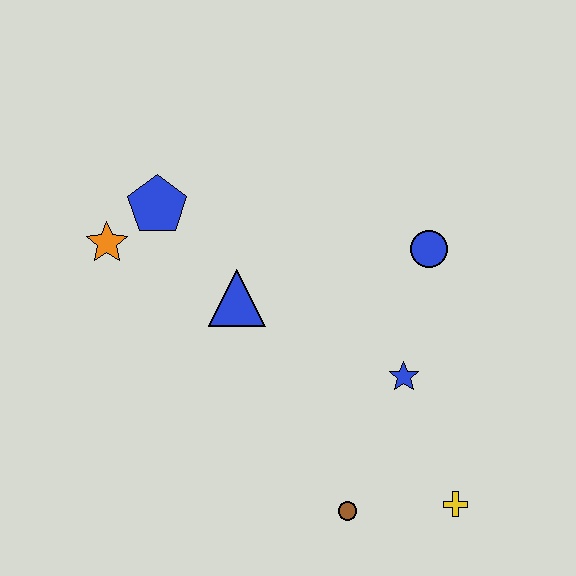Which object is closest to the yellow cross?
The brown circle is closest to the yellow cross.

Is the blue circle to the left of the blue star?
No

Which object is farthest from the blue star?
The orange star is farthest from the blue star.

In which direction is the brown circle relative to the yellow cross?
The brown circle is to the left of the yellow cross.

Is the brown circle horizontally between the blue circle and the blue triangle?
Yes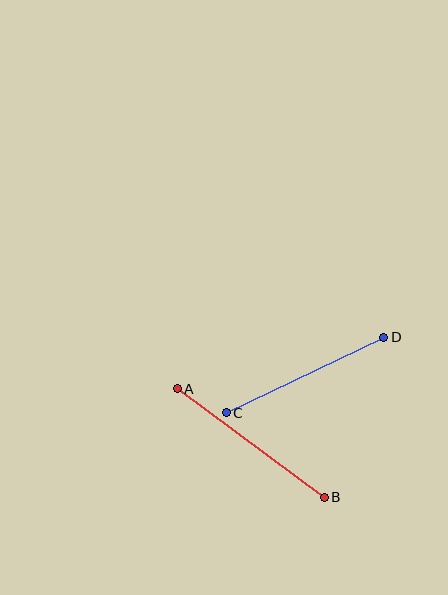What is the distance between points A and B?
The distance is approximately 183 pixels.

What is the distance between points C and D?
The distance is approximately 174 pixels.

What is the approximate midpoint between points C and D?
The midpoint is at approximately (305, 375) pixels.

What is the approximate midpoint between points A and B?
The midpoint is at approximately (251, 443) pixels.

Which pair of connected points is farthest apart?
Points A and B are farthest apart.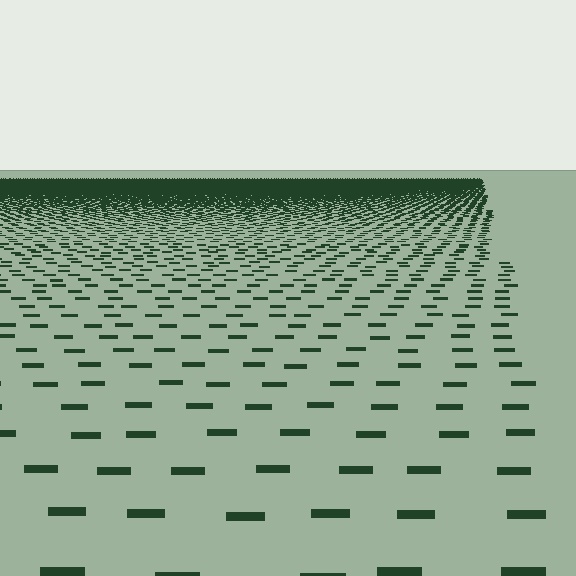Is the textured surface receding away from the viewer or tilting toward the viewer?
The surface is receding away from the viewer. Texture elements get smaller and denser toward the top.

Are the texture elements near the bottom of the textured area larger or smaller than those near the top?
Larger. Near the bottom, elements are closer to the viewer and appear at a bigger on-screen size.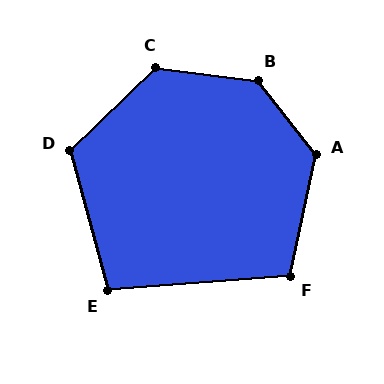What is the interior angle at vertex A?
Approximately 130 degrees (obtuse).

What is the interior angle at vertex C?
Approximately 129 degrees (obtuse).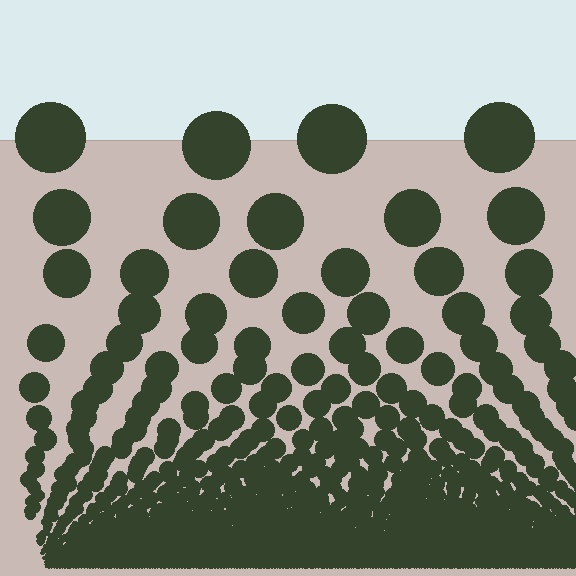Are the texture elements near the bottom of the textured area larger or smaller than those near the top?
Smaller. The gradient is inverted — elements near the bottom are smaller and denser.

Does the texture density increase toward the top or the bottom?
Density increases toward the bottom.